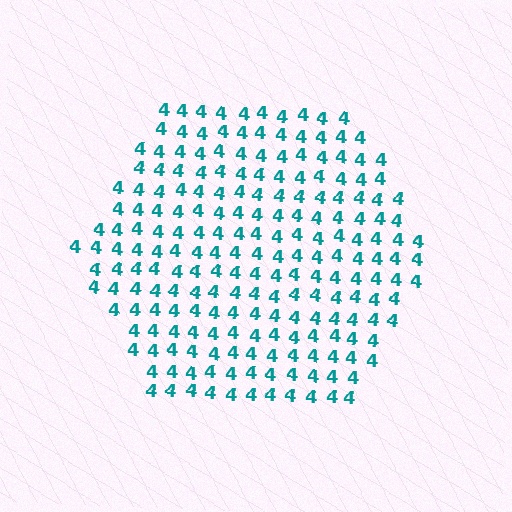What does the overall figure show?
The overall figure shows a hexagon.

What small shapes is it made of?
It is made of small digit 4's.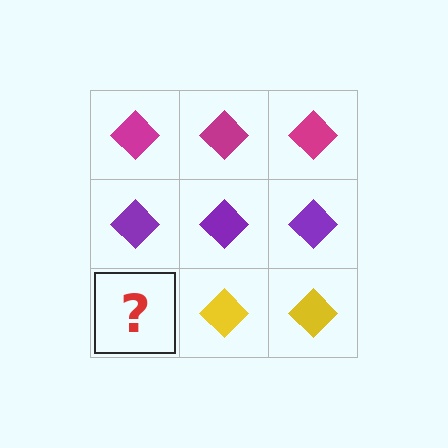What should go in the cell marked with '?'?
The missing cell should contain a yellow diamond.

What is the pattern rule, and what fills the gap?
The rule is that each row has a consistent color. The gap should be filled with a yellow diamond.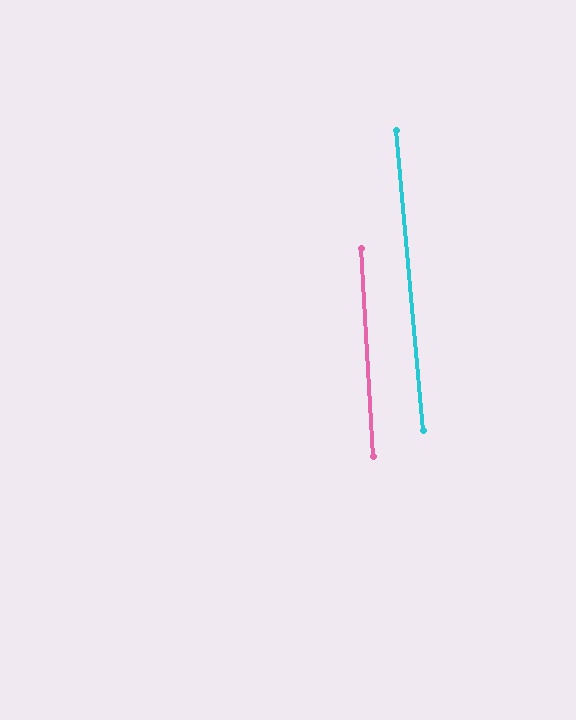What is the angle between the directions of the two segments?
Approximately 2 degrees.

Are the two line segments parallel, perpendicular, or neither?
Parallel — their directions differ by only 1.8°.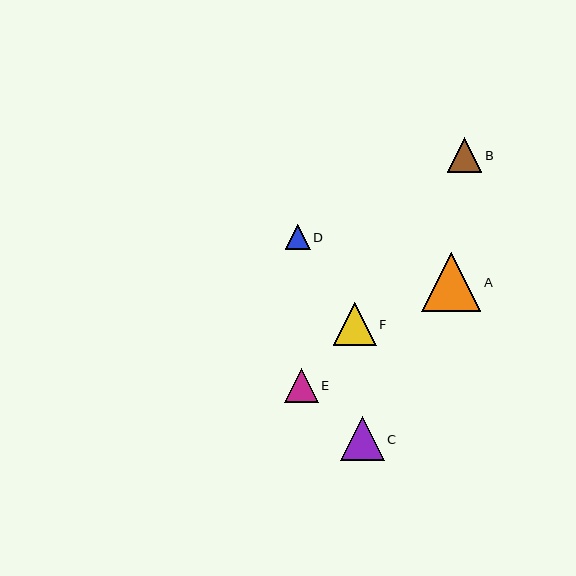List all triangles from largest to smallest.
From largest to smallest: A, C, F, B, E, D.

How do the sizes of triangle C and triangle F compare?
Triangle C and triangle F are approximately the same size.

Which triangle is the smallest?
Triangle D is the smallest with a size of approximately 25 pixels.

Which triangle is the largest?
Triangle A is the largest with a size of approximately 59 pixels.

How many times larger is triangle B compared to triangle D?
Triangle B is approximately 1.4 times the size of triangle D.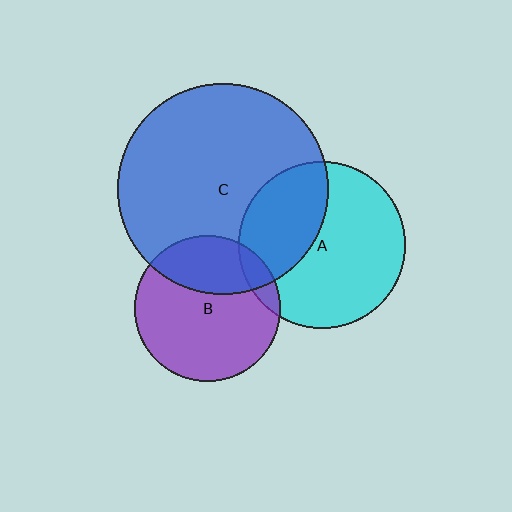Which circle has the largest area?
Circle C (blue).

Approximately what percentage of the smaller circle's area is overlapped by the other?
Approximately 10%.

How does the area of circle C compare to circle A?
Approximately 1.6 times.